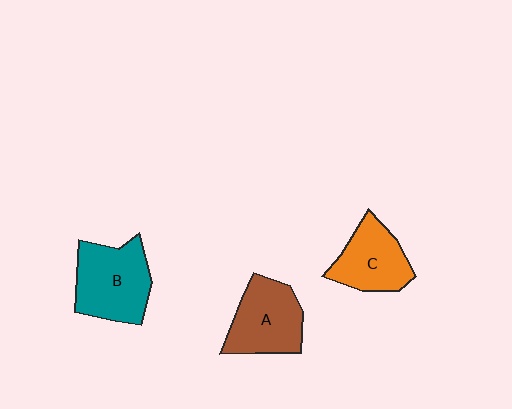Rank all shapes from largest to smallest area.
From largest to smallest: B (teal), A (brown), C (orange).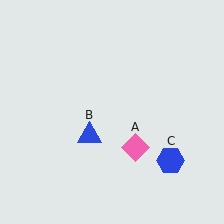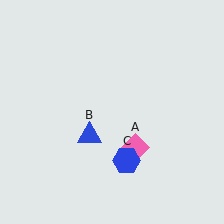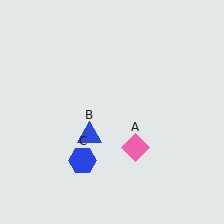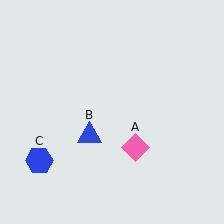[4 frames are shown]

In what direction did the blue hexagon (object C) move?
The blue hexagon (object C) moved left.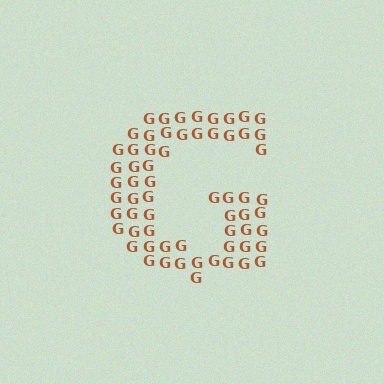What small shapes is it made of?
It is made of small letter G's.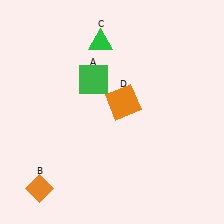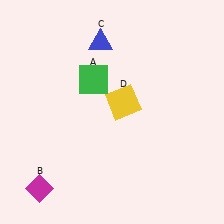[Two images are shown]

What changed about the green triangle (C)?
In Image 1, C is green. In Image 2, it changed to blue.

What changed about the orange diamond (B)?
In Image 1, B is orange. In Image 2, it changed to magenta.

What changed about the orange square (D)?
In Image 1, D is orange. In Image 2, it changed to yellow.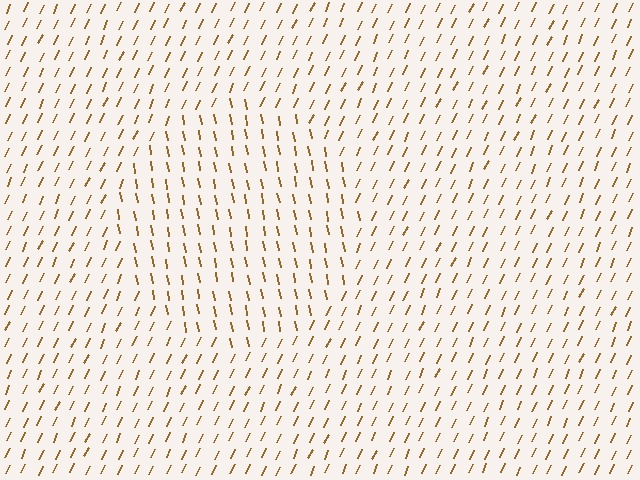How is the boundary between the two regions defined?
The boundary is defined purely by a change in line orientation (approximately 35 degrees difference). All lines are the same color and thickness.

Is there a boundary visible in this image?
Yes, there is a texture boundary formed by a change in line orientation.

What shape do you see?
I see a circle.